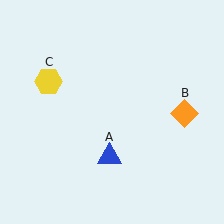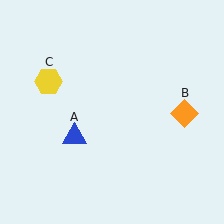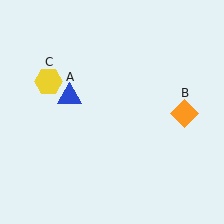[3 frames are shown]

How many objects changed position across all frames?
1 object changed position: blue triangle (object A).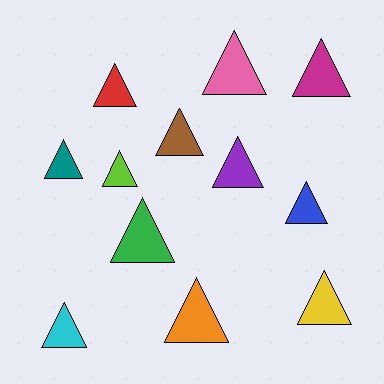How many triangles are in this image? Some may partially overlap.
There are 12 triangles.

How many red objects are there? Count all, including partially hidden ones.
There is 1 red object.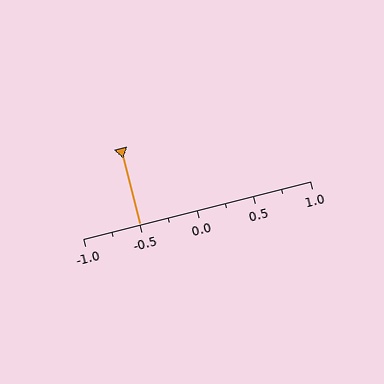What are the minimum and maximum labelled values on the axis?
The axis runs from -1.0 to 1.0.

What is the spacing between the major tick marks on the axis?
The major ticks are spaced 0.5 apart.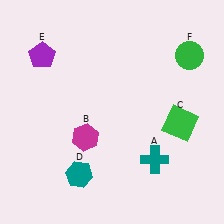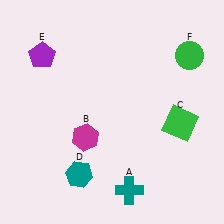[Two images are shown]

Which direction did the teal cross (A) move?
The teal cross (A) moved down.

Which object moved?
The teal cross (A) moved down.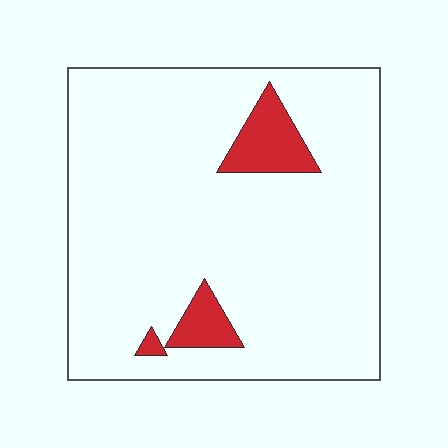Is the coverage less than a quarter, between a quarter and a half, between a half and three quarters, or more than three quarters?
Less than a quarter.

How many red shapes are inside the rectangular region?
3.